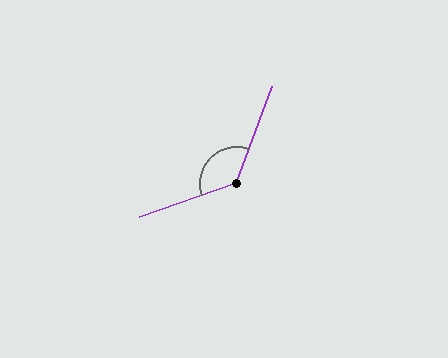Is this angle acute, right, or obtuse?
It is obtuse.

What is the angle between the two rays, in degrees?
Approximately 129 degrees.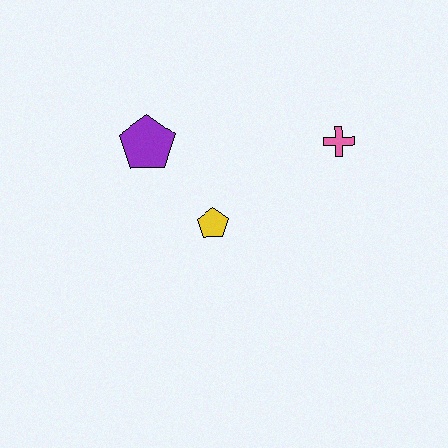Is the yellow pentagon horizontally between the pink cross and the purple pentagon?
Yes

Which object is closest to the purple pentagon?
The yellow pentagon is closest to the purple pentagon.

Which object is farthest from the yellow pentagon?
The pink cross is farthest from the yellow pentagon.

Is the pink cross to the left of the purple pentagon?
No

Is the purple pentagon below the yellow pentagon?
No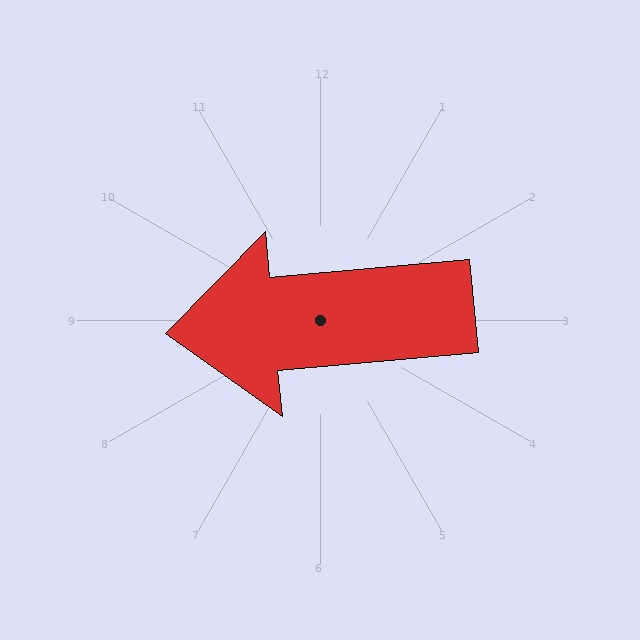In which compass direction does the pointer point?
West.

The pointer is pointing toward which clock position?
Roughly 9 o'clock.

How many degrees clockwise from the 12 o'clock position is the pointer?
Approximately 265 degrees.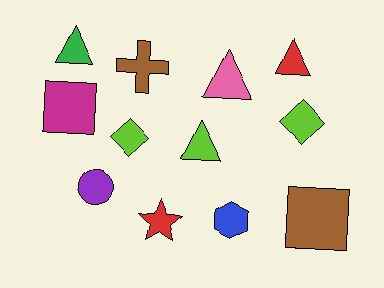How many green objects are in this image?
There is 1 green object.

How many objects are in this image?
There are 12 objects.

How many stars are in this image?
There is 1 star.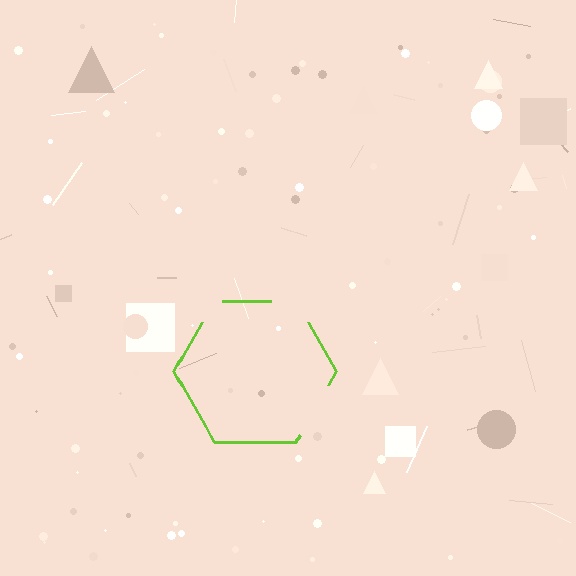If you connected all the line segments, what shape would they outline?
They would outline a hexagon.